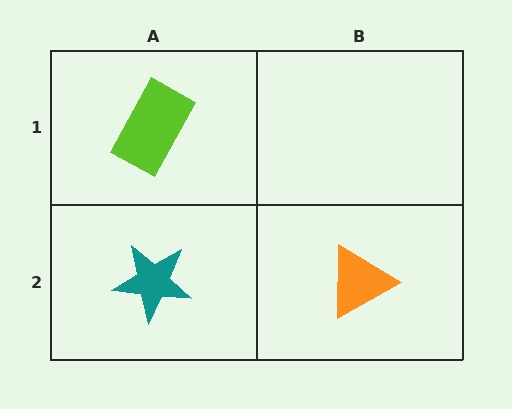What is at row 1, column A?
A lime rectangle.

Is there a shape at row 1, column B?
No, that cell is empty.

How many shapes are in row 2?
2 shapes.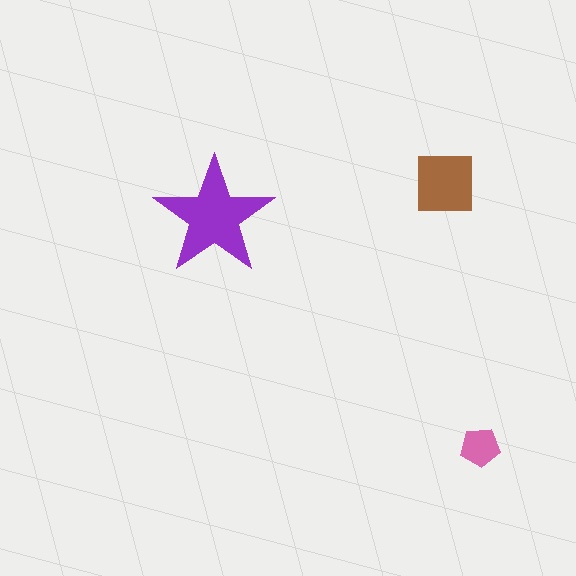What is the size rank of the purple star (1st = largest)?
1st.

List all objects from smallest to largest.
The pink pentagon, the brown square, the purple star.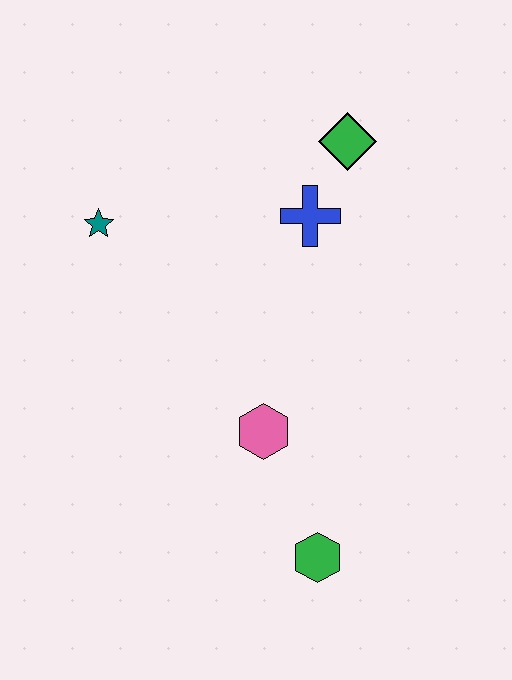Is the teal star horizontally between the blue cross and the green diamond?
No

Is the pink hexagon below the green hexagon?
No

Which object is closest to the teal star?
The blue cross is closest to the teal star.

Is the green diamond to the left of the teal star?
No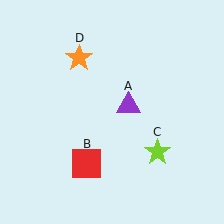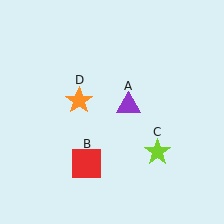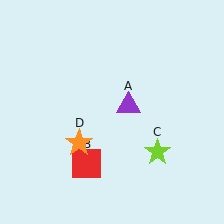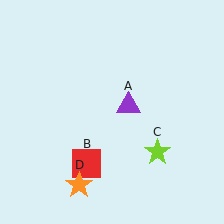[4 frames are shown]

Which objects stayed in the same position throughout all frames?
Purple triangle (object A) and red square (object B) and lime star (object C) remained stationary.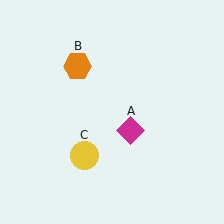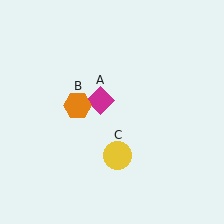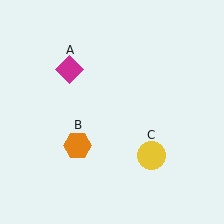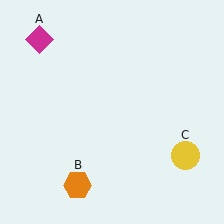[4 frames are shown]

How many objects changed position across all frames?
3 objects changed position: magenta diamond (object A), orange hexagon (object B), yellow circle (object C).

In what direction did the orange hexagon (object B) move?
The orange hexagon (object B) moved down.